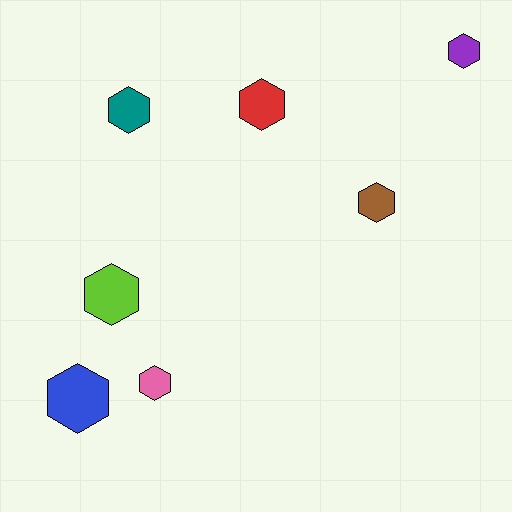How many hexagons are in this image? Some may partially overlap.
There are 7 hexagons.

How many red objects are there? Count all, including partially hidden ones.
There is 1 red object.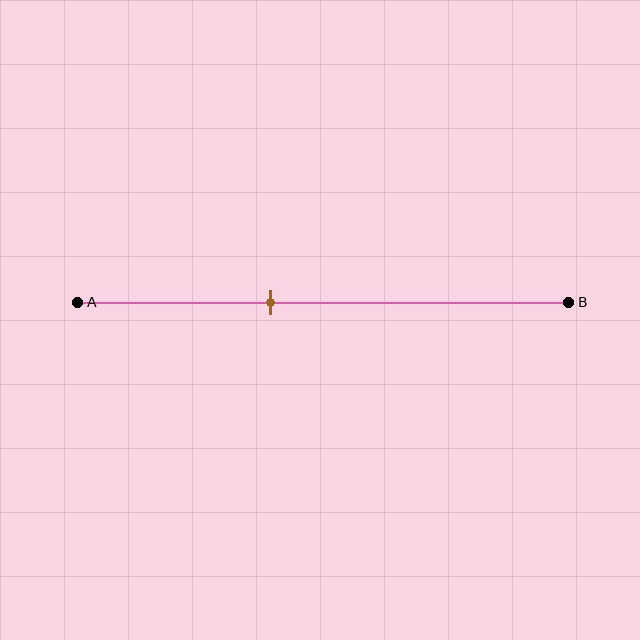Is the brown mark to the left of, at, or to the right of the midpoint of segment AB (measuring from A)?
The brown mark is to the left of the midpoint of segment AB.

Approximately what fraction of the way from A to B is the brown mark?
The brown mark is approximately 40% of the way from A to B.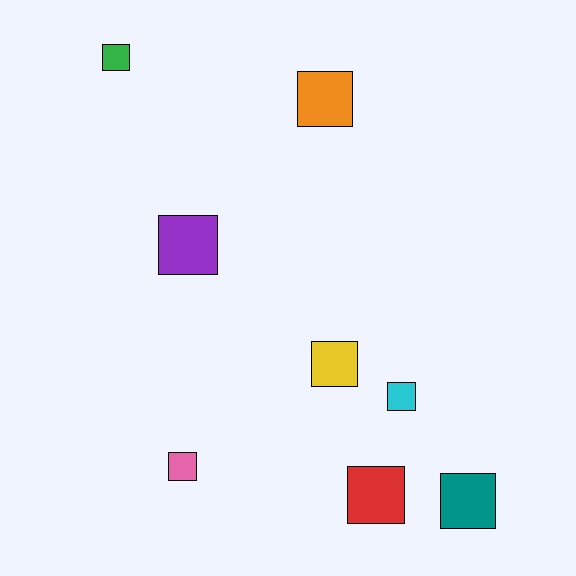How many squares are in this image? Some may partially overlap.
There are 8 squares.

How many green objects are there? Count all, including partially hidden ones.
There is 1 green object.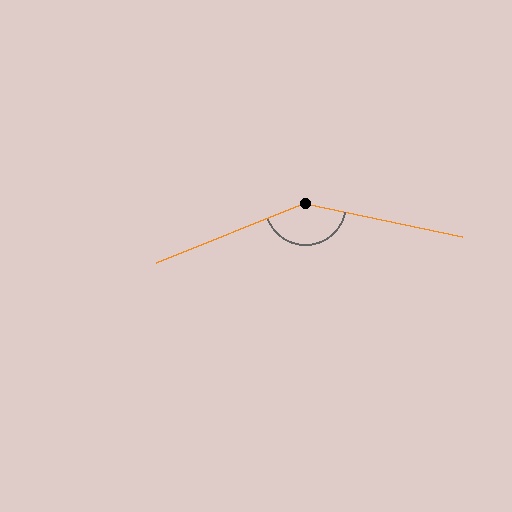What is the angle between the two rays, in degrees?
Approximately 146 degrees.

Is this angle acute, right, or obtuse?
It is obtuse.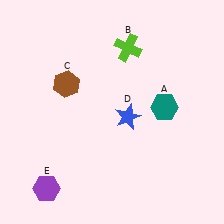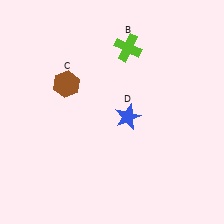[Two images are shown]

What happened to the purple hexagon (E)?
The purple hexagon (E) was removed in Image 2. It was in the bottom-left area of Image 1.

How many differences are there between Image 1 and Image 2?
There are 2 differences between the two images.